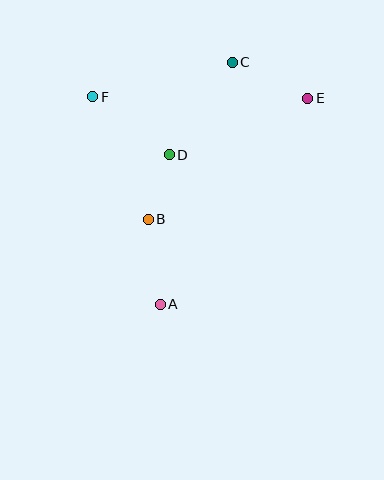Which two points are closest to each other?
Points B and D are closest to each other.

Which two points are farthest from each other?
Points A and E are farthest from each other.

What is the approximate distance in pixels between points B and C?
The distance between B and C is approximately 178 pixels.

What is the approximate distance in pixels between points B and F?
The distance between B and F is approximately 134 pixels.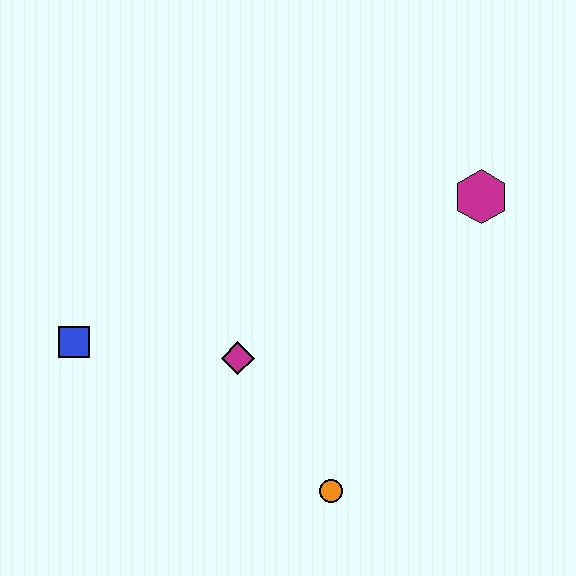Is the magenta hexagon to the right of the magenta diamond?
Yes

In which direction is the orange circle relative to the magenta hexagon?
The orange circle is below the magenta hexagon.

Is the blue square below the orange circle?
No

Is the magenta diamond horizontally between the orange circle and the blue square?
Yes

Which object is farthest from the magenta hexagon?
The blue square is farthest from the magenta hexagon.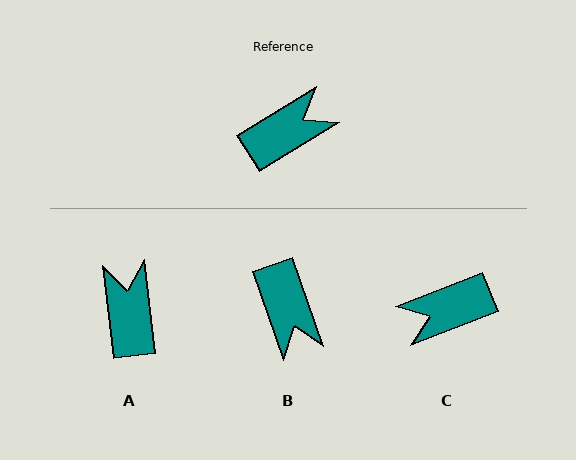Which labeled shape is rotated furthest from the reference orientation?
C, about 169 degrees away.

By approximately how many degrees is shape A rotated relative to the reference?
Approximately 65 degrees counter-clockwise.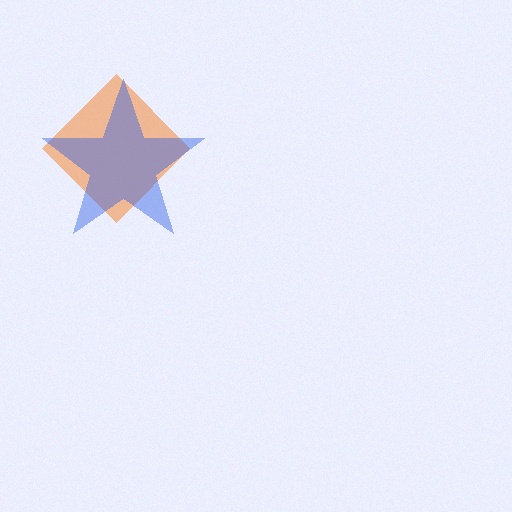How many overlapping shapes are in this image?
There are 2 overlapping shapes in the image.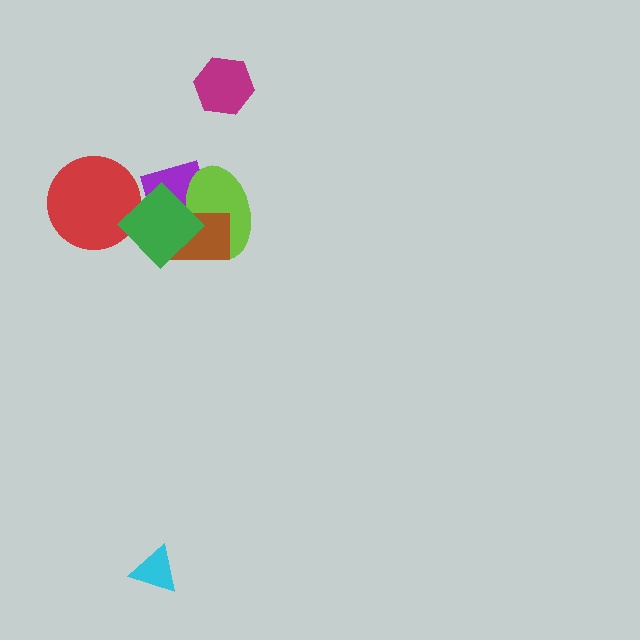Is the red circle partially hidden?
Yes, it is partially covered by another shape.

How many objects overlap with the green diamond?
4 objects overlap with the green diamond.